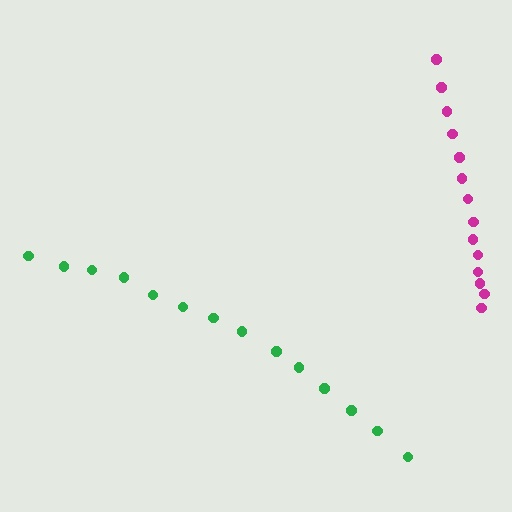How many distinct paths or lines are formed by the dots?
There are 2 distinct paths.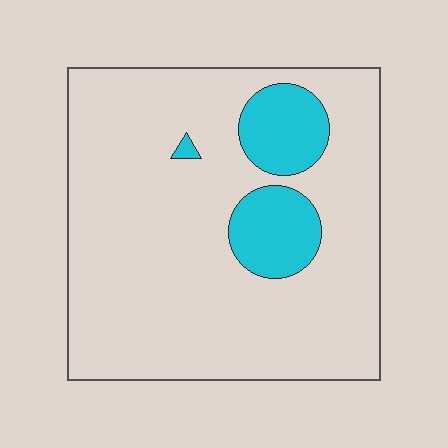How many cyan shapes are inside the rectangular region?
3.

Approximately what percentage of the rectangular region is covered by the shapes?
Approximately 15%.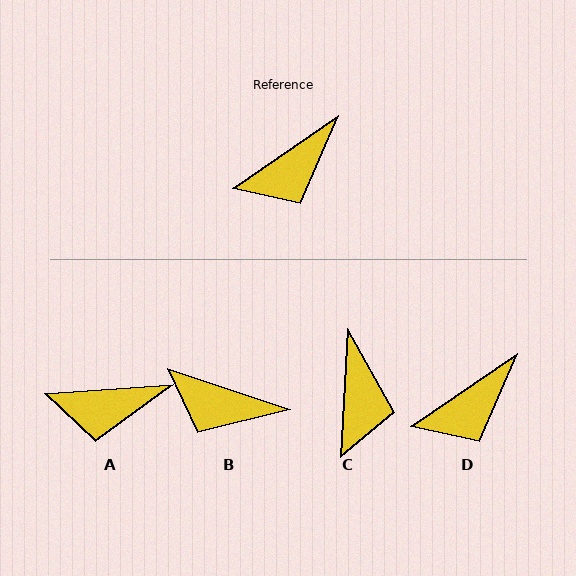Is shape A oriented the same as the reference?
No, it is off by about 31 degrees.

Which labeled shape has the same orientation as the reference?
D.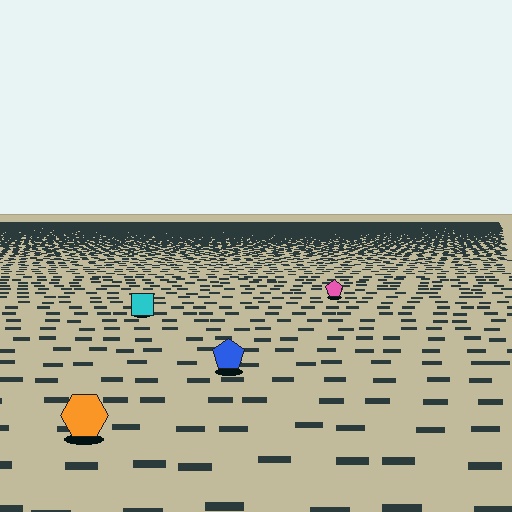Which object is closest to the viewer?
The orange hexagon is closest. The texture marks near it are larger and more spread out.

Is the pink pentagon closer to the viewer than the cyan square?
No. The cyan square is closer — you can tell from the texture gradient: the ground texture is coarser near it.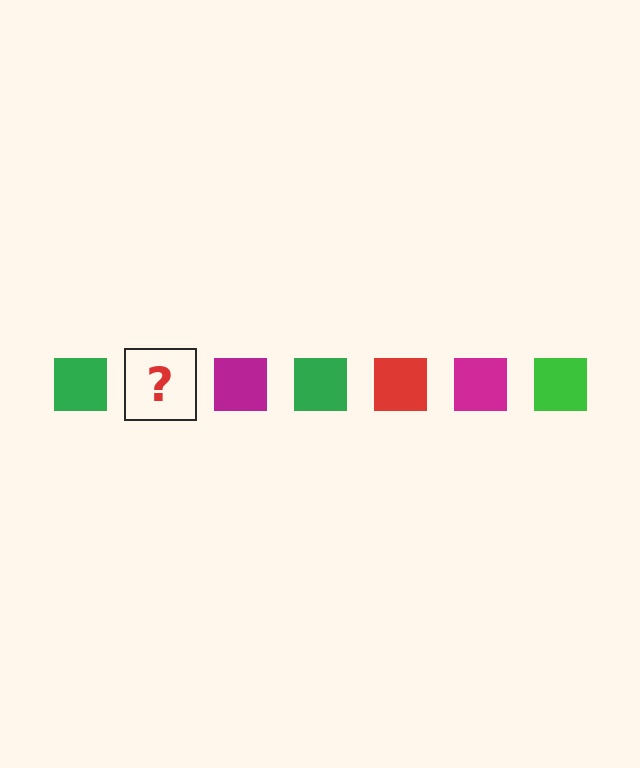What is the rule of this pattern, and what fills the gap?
The rule is that the pattern cycles through green, red, magenta squares. The gap should be filled with a red square.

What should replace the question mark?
The question mark should be replaced with a red square.